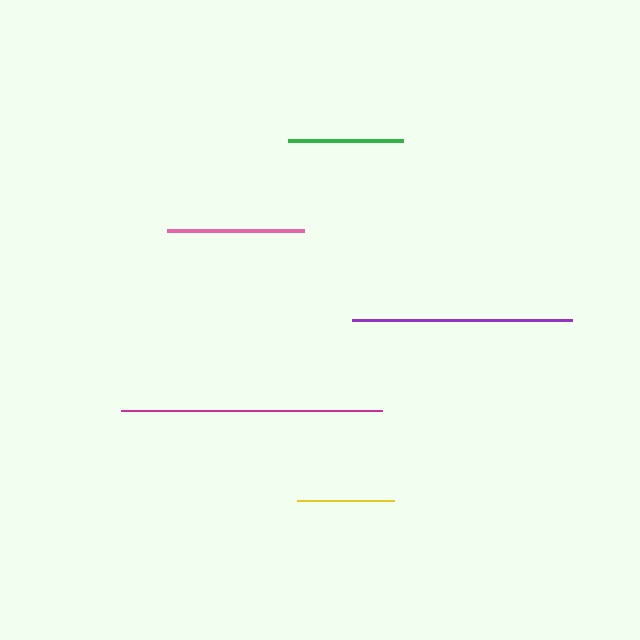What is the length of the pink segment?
The pink segment is approximately 137 pixels long.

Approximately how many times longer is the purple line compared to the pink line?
The purple line is approximately 1.6 times the length of the pink line.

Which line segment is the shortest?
The yellow line is the shortest at approximately 97 pixels.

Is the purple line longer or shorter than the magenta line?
The magenta line is longer than the purple line.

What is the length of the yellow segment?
The yellow segment is approximately 97 pixels long.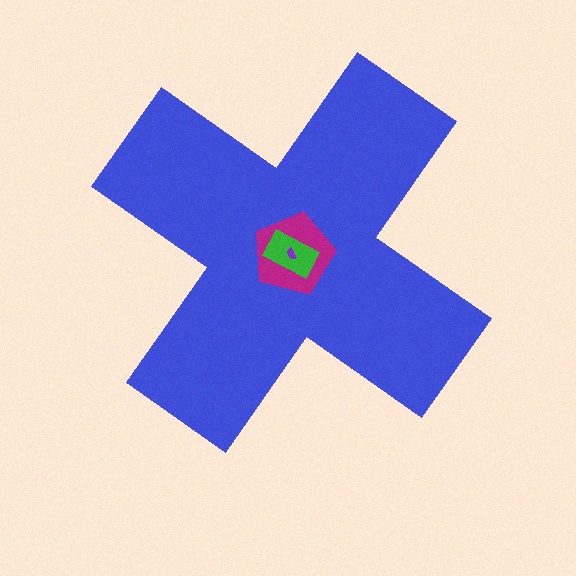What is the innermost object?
The purple semicircle.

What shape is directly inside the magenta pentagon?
The green rectangle.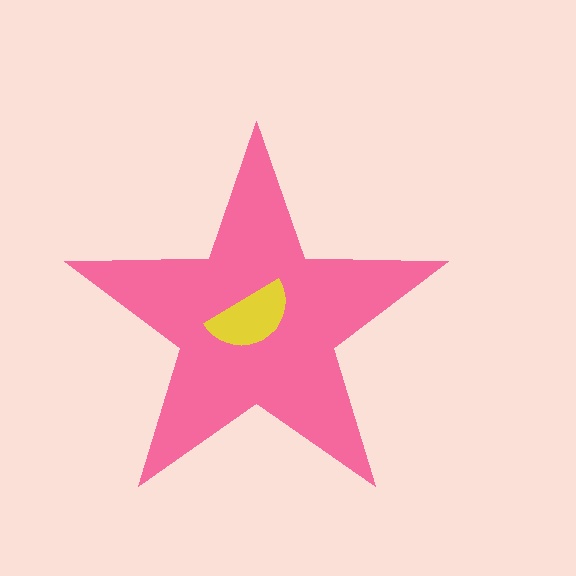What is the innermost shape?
The yellow semicircle.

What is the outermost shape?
The pink star.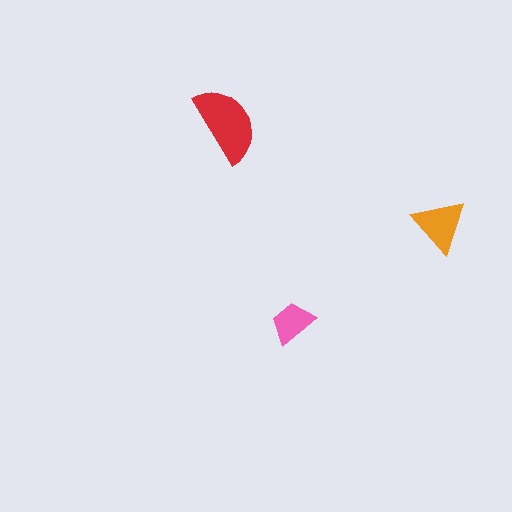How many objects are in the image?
There are 3 objects in the image.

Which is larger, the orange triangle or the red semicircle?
The red semicircle.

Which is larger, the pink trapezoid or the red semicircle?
The red semicircle.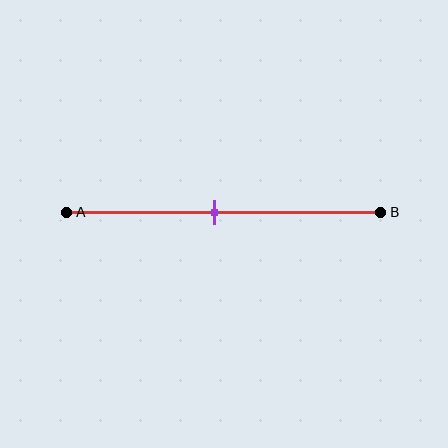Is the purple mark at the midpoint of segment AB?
Yes, the mark is approximately at the midpoint.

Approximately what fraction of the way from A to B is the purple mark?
The purple mark is approximately 45% of the way from A to B.